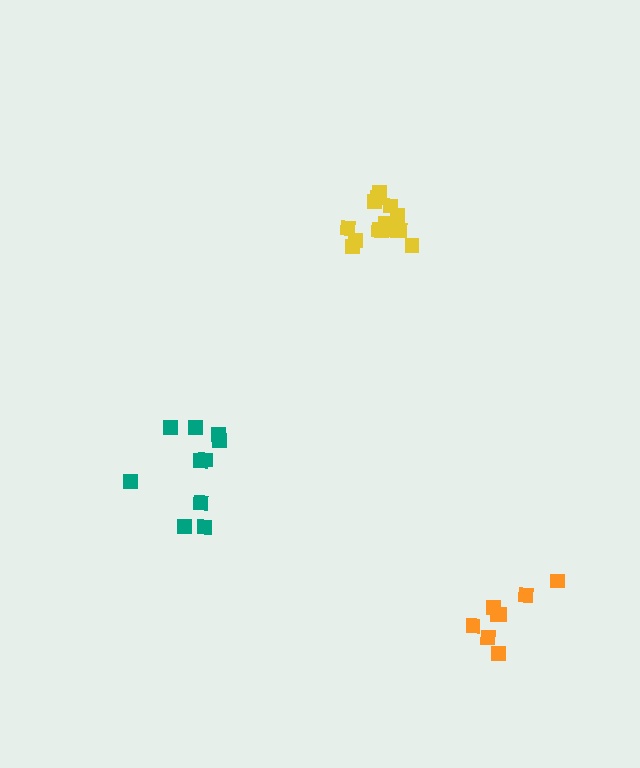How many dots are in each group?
Group 1: 10 dots, Group 2: 8 dots, Group 3: 14 dots (32 total).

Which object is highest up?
The yellow cluster is topmost.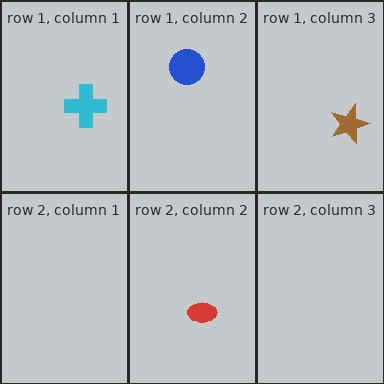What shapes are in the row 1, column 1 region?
The cyan cross.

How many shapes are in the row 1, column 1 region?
1.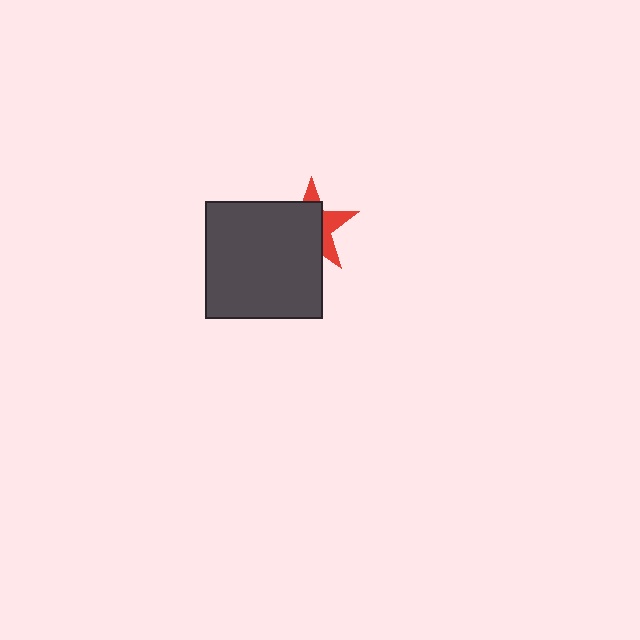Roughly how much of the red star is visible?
A small part of it is visible (roughly 35%).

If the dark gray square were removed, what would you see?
You would see the complete red star.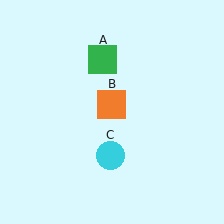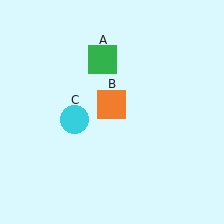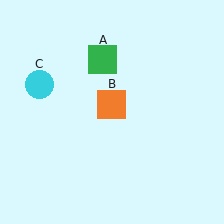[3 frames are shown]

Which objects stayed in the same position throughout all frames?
Green square (object A) and orange square (object B) remained stationary.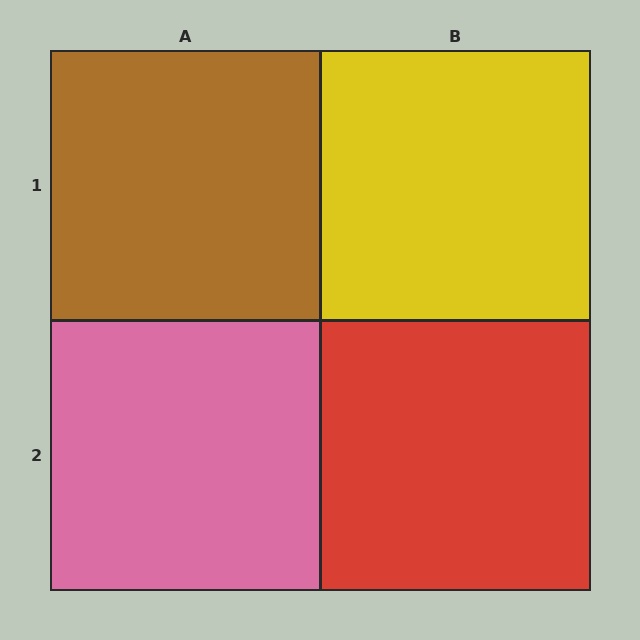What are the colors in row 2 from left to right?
Pink, red.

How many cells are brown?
1 cell is brown.